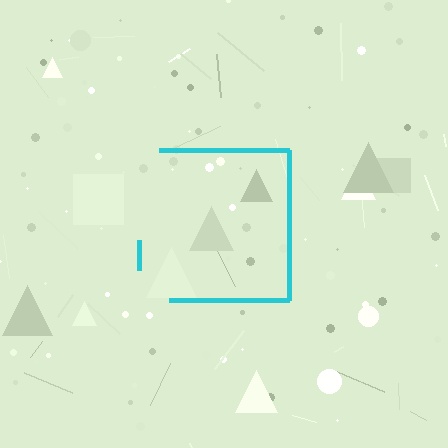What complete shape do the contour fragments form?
The contour fragments form a square.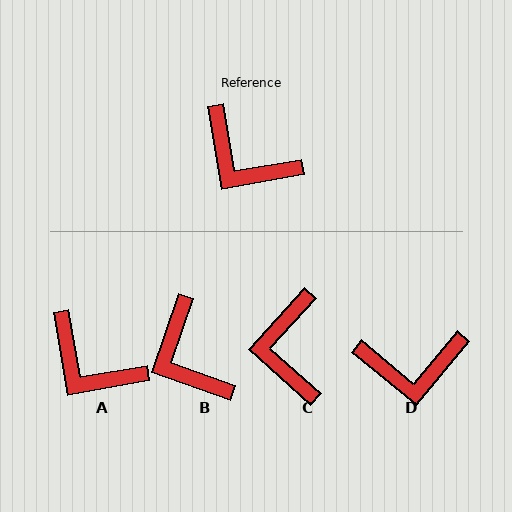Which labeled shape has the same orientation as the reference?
A.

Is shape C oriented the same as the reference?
No, it is off by about 52 degrees.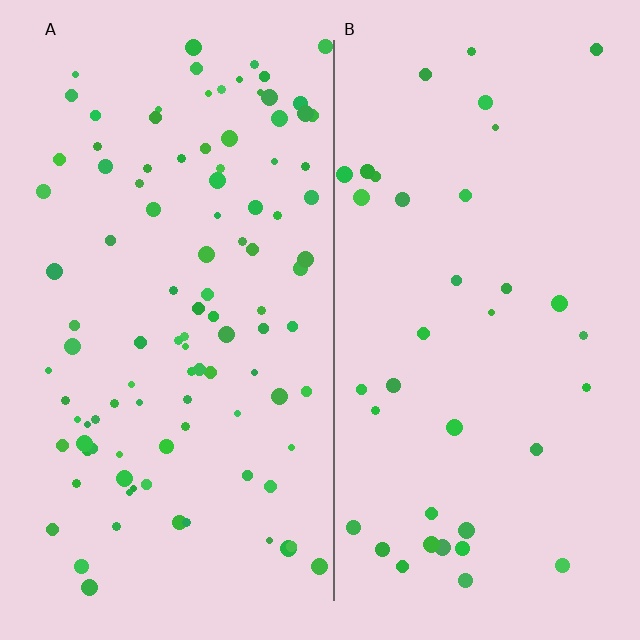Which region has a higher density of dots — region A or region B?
A (the left).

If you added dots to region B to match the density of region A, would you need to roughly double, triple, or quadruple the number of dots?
Approximately triple.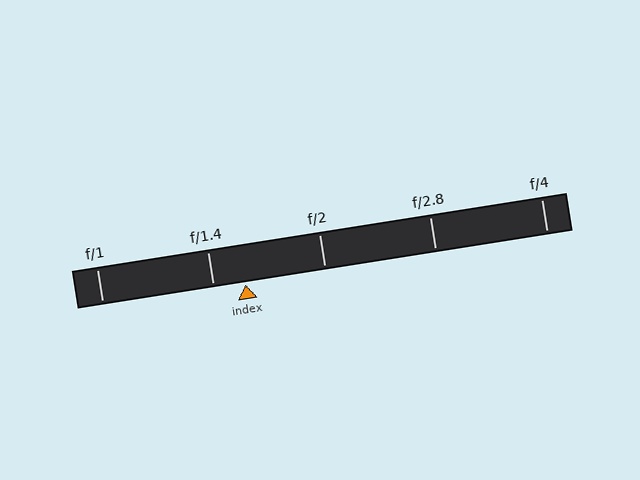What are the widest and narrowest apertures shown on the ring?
The widest aperture shown is f/1 and the narrowest is f/4.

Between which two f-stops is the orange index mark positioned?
The index mark is between f/1.4 and f/2.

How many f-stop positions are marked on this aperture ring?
There are 5 f-stop positions marked.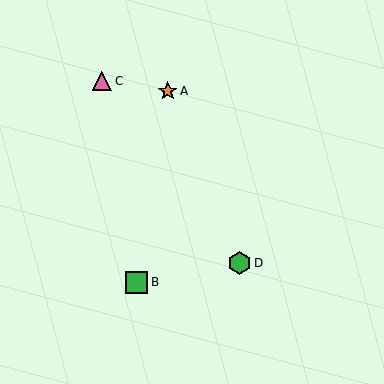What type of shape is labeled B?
Shape B is a green square.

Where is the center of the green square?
The center of the green square is at (137, 282).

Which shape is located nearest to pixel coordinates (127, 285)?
The green square (labeled B) at (137, 282) is nearest to that location.